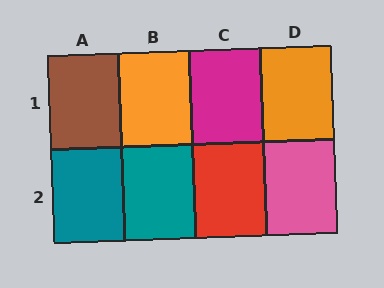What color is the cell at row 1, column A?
Brown.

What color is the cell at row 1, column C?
Magenta.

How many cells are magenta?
1 cell is magenta.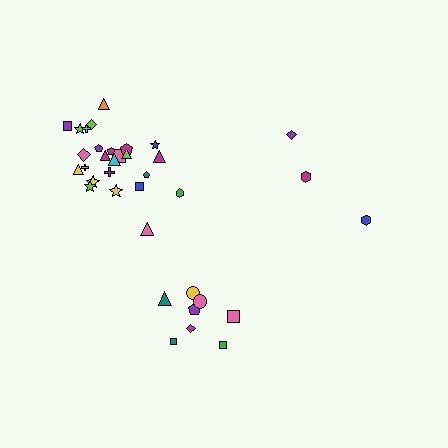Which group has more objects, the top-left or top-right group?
The top-left group.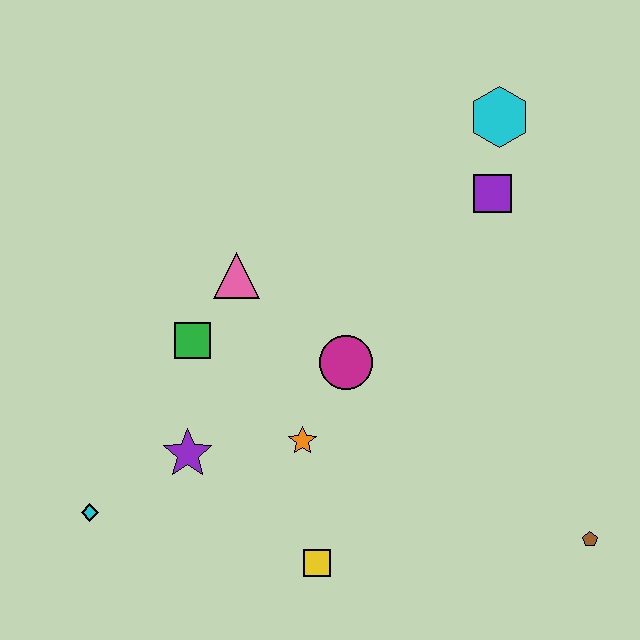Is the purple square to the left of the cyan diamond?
No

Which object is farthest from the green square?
The brown pentagon is farthest from the green square.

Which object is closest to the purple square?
The cyan hexagon is closest to the purple square.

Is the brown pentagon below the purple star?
Yes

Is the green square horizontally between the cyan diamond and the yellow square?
Yes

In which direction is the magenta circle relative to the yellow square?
The magenta circle is above the yellow square.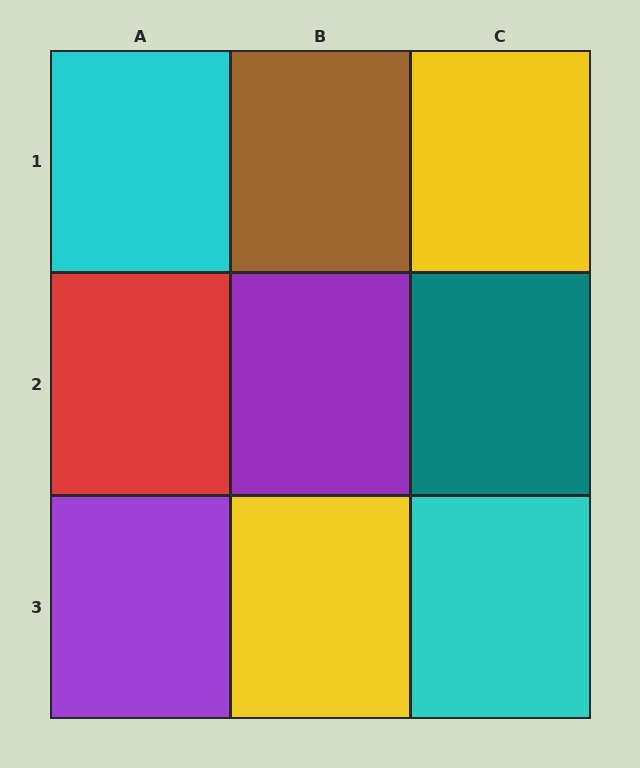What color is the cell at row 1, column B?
Brown.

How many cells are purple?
2 cells are purple.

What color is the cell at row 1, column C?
Yellow.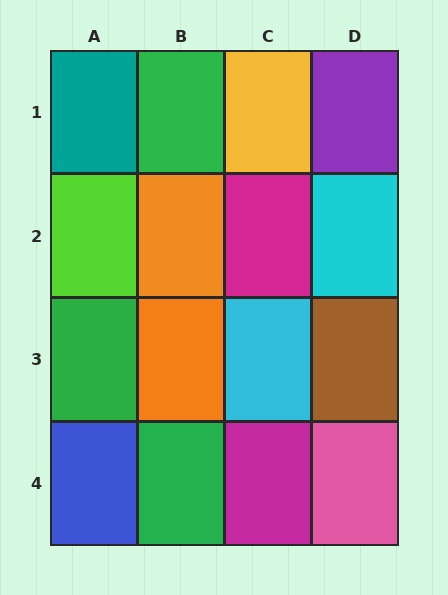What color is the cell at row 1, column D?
Purple.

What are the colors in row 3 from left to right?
Green, orange, cyan, brown.